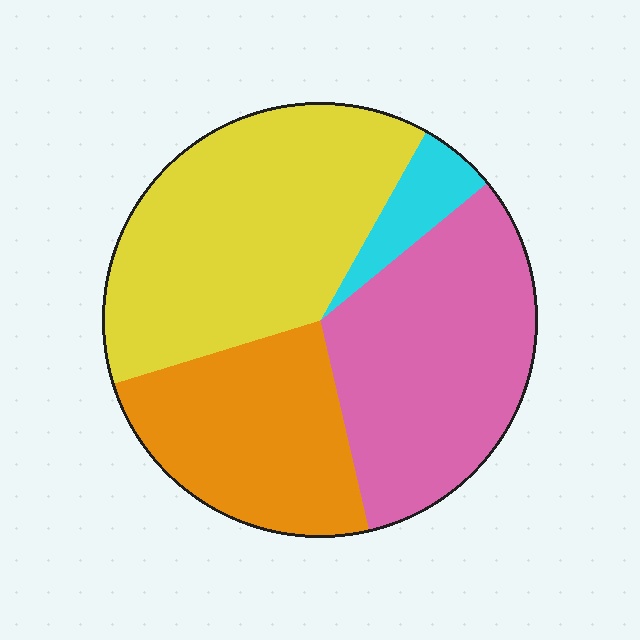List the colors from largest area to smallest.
From largest to smallest: yellow, pink, orange, cyan.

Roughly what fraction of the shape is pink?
Pink covers about 30% of the shape.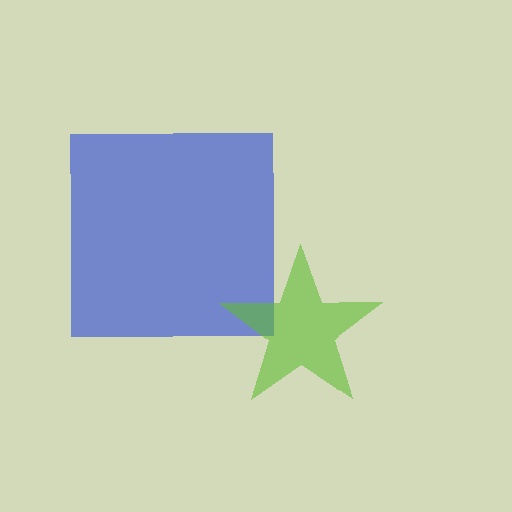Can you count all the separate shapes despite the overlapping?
Yes, there are 2 separate shapes.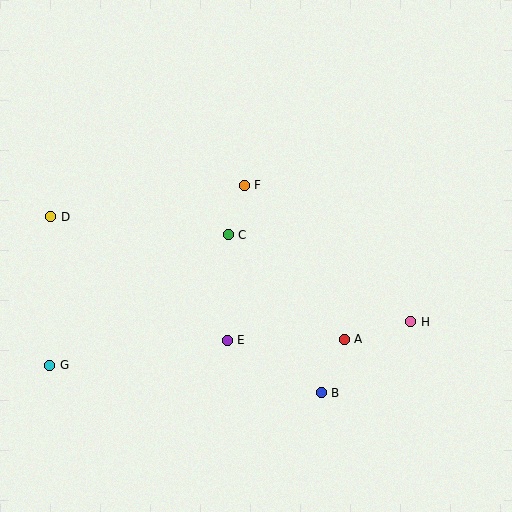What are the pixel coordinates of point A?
Point A is at (344, 339).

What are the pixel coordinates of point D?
Point D is at (51, 217).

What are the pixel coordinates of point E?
Point E is at (227, 340).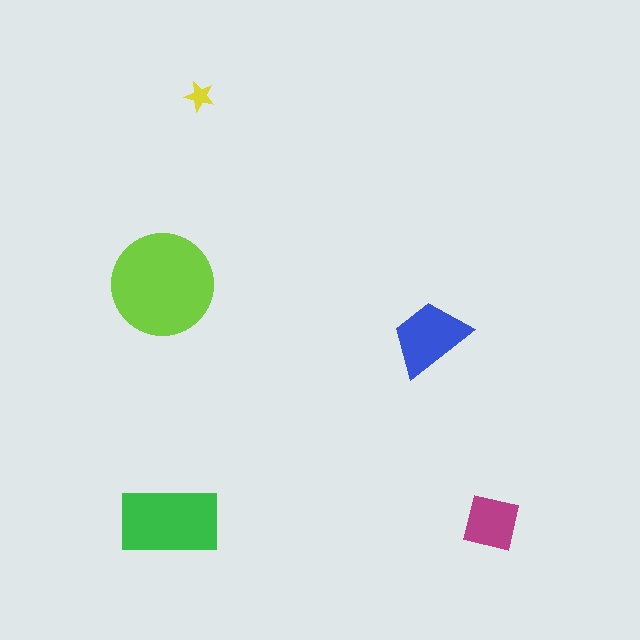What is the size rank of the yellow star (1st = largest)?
5th.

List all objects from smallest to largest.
The yellow star, the magenta square, the blue trapezoid, the green rectangle, the lime circle.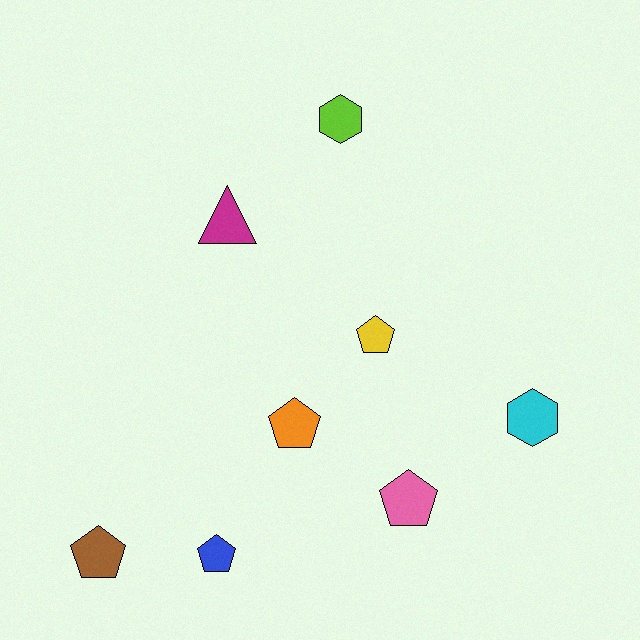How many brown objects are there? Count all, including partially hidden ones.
There is 1 brown object.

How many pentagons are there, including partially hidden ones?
There are 5 pentagons.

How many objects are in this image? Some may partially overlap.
There are 8 objects.